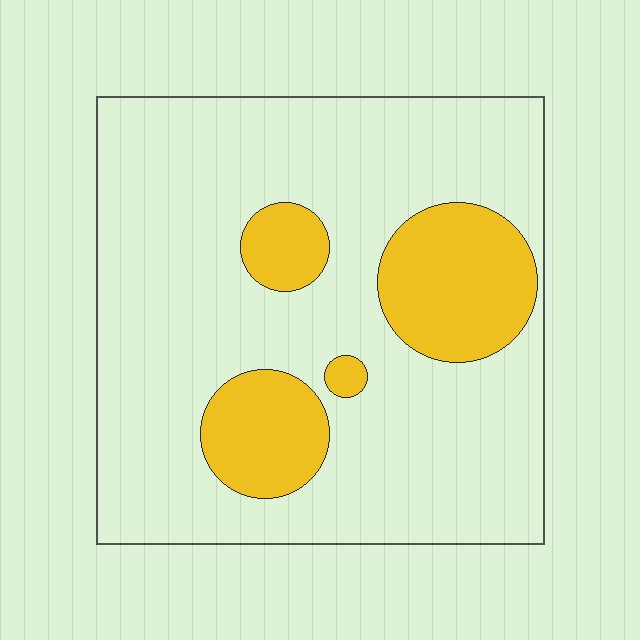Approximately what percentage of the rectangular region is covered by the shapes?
Approximately 20%.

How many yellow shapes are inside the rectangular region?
4.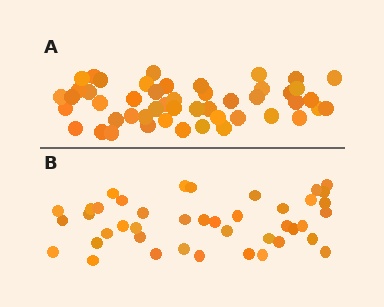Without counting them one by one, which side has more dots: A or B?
Region A (the top region) has more dots.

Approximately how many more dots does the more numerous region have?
Region A has roughly 8 or so more dots than region B.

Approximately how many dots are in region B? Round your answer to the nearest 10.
About 40 dots. (The exact count is 42, which rounds to 40.)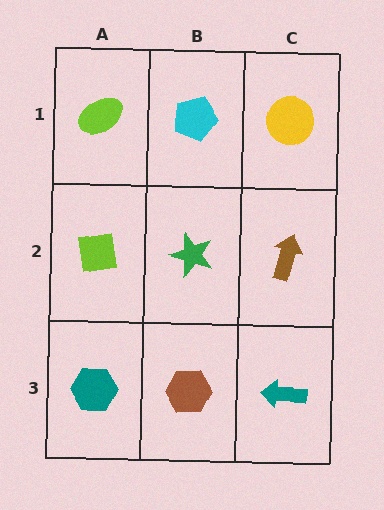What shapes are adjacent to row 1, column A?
A lime square (row 2, column A), a cyan pentagon (row 1, column B).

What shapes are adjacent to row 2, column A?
A lime ellipse (row 1, column A), a teal hexagon (row 3, column A), a green star (row 2, column B).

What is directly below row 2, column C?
A teal arrow.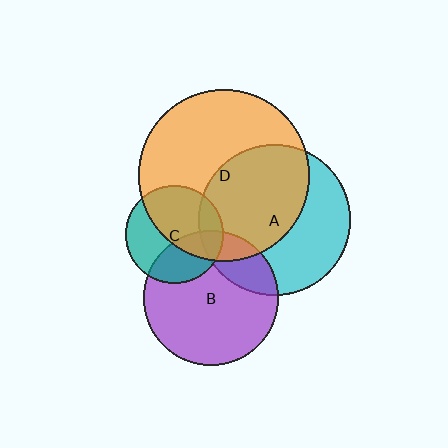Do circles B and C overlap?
Yes.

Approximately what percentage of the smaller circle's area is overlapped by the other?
Approximately 35%.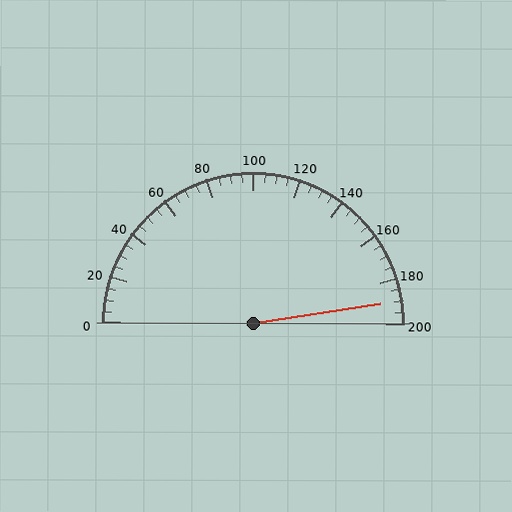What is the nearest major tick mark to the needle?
The nearest major tick mark is 200.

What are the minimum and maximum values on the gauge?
The gauge ranges from 0 to 200.